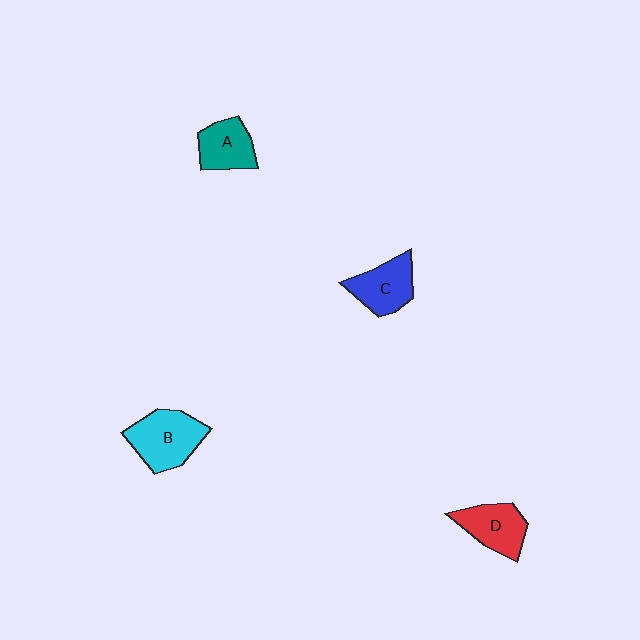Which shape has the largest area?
Shape B (cyan).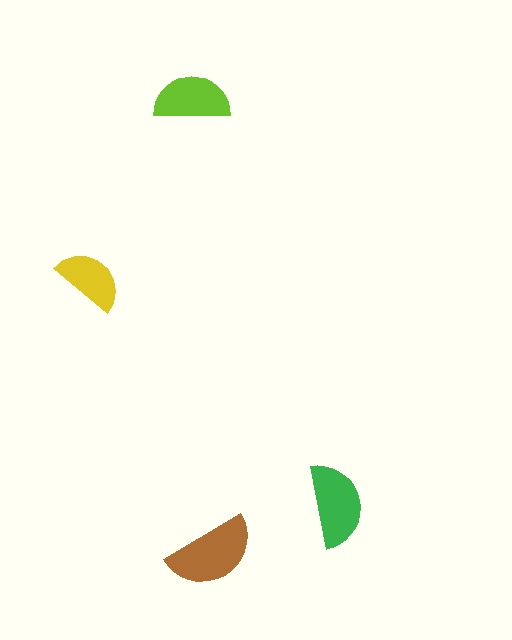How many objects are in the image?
There are 4 objects in the image.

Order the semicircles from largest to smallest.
the brown one, the green one, the lime one, the yellow one.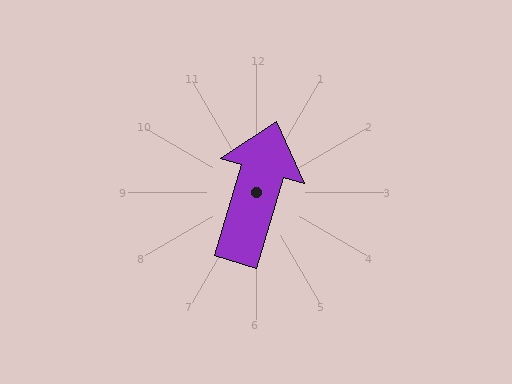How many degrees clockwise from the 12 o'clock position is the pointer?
Approximately 17 degrees.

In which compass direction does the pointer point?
North.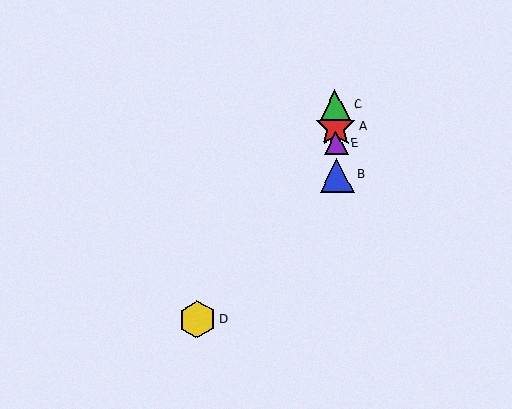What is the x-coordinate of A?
Object A is at x≈336.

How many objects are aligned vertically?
4 objects (A, B, C, E) are aligned vertically.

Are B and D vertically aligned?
No, B is at x≈337 and D is at x≈197.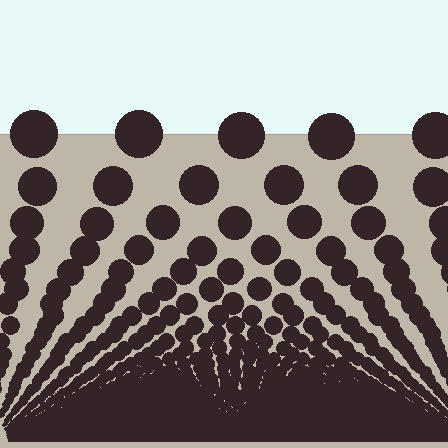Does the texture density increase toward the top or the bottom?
Density increases toward the bottom.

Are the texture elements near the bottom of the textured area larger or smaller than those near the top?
Smaller. The gradient is inverted — elements near the bottom are smaller and denser.